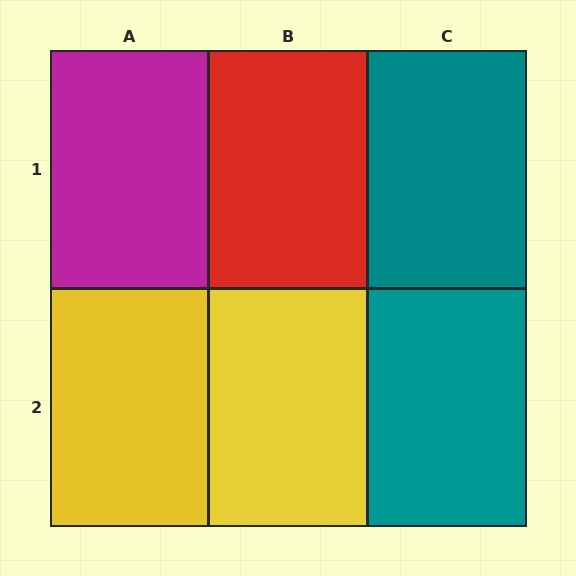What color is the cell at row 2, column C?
Teal.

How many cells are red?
1 cell is red.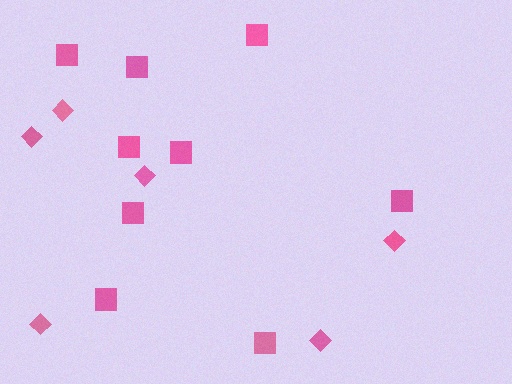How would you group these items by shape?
There are 2 groups: one group of squares (9) and one group of diamonds (6).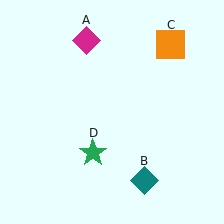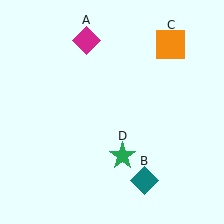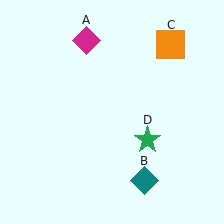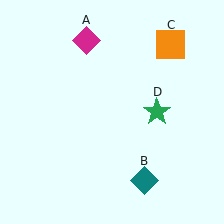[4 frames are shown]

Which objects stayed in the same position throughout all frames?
Magenta diamond (object A) and teal diamond (object B) and orange square (object C) remained stationary.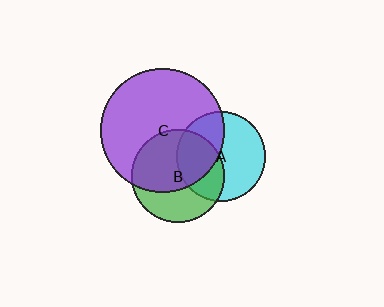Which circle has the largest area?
Circle C (purple).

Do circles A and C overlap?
Yes.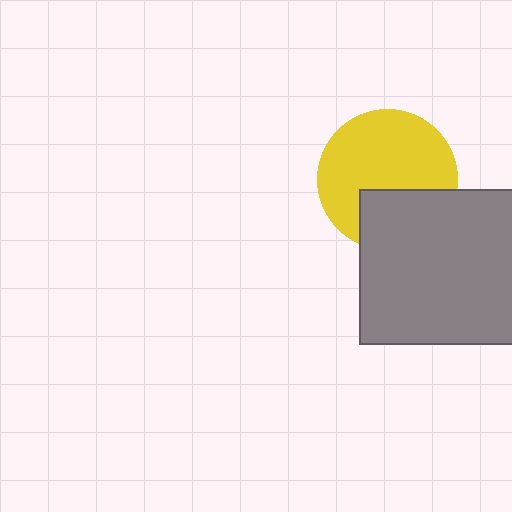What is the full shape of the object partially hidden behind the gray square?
The partially hidden object is a yellow circle.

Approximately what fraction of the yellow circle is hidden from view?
Roughly 31% of the yellow circle is hidden behind the gray square.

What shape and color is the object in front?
The object in front is a gray square.